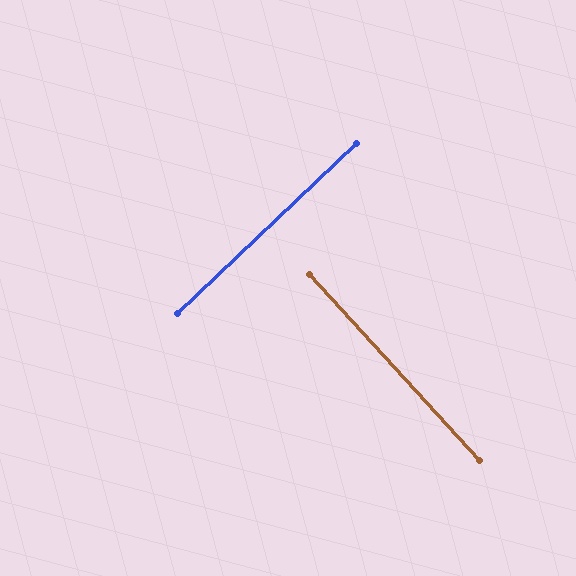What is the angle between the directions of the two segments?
Approximately 89 degrees.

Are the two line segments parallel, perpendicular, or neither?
Perpendicular — they meet at approximately 89°.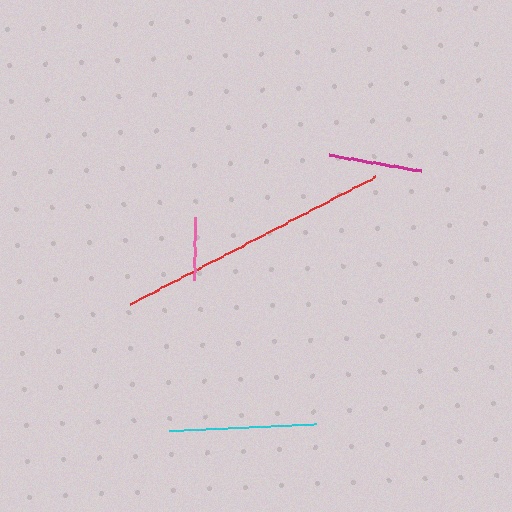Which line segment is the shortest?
The pink line is the shortest at approximately 63 pixels.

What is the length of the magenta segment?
The magenta segment is approximately 93 pixels long.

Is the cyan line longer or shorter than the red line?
The red line is longer than the cyan line.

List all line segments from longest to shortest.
From longest to shortest: red, cyan, magenta, pink.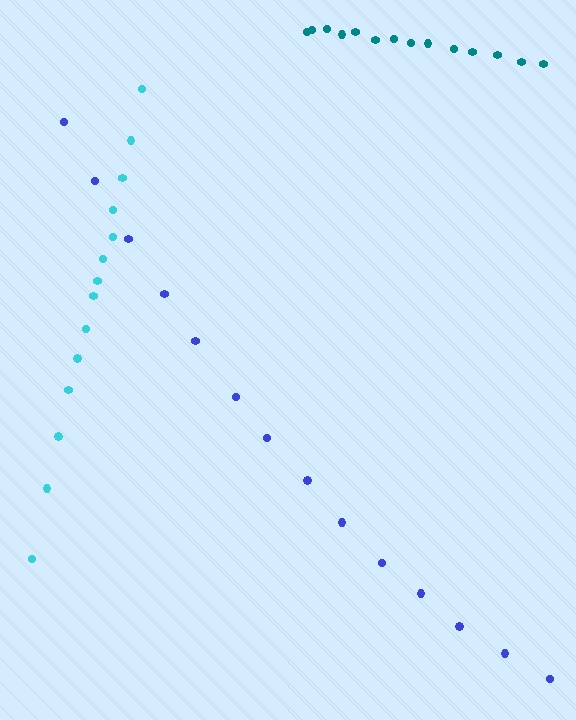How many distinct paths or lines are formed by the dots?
There are 3 distinct paths.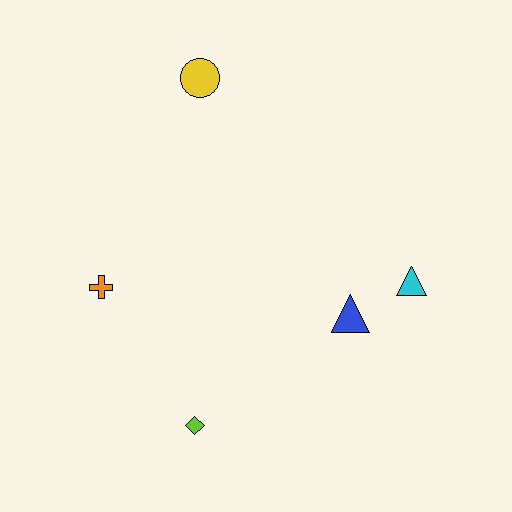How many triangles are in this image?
There are 2 triangles.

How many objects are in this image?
There are 5 objects.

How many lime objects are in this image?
There is 1 lime object.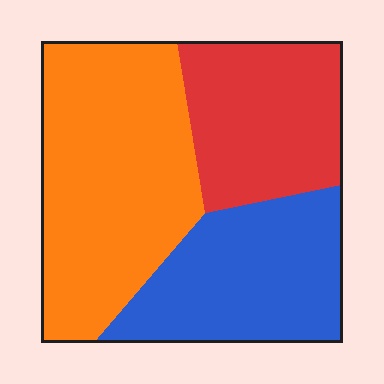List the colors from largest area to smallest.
From largest to smallest: orange, blue, red.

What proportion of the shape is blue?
Blue takes up about one third (1/3) of the shape.